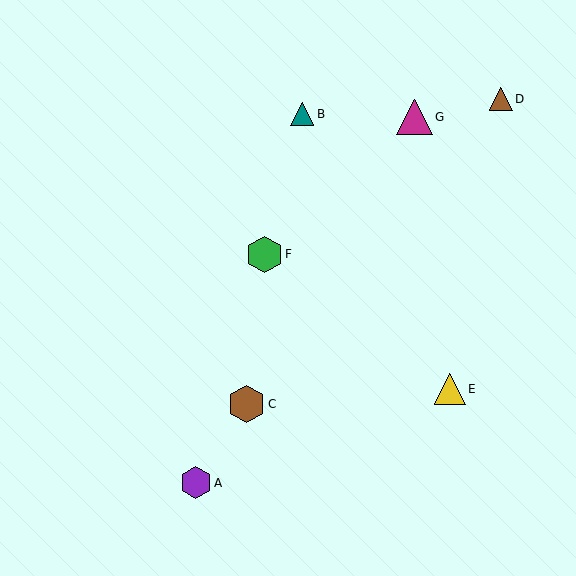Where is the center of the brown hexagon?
The center of the brown hexagon is at (247, 404).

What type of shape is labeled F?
Shape F is a green hexagon.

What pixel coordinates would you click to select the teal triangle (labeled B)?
Click at (302, 114) to select the teal triangle B.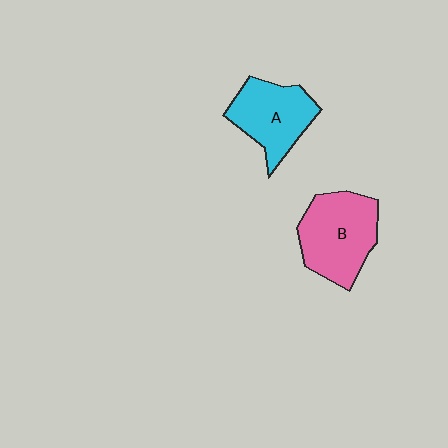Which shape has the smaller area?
Shape A (cyan).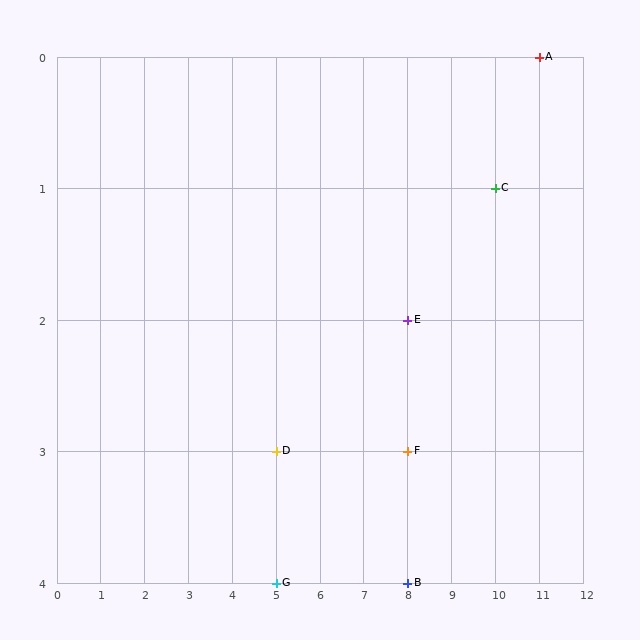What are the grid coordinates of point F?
Point F is at grid coordinates (8, 3).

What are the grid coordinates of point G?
Point G is at grid coordinates (5, 4).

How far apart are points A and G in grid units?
Points A and G are 6 columns and 4 rows apart (about 7.2 grid units diagonally).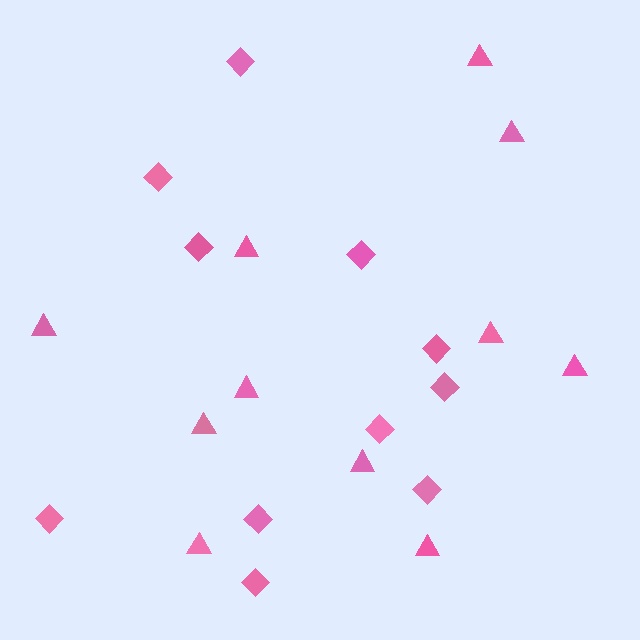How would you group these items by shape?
There are 2 groups: one group of diamonds (11) and one group of triangles (11).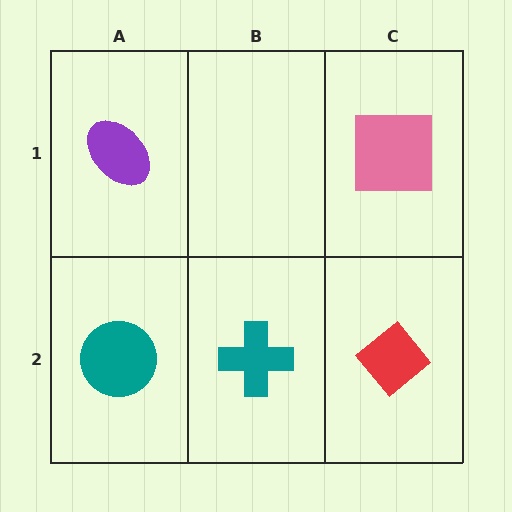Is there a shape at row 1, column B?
No, that cell is empty.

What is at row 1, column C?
A pink square.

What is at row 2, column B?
A teal cross.